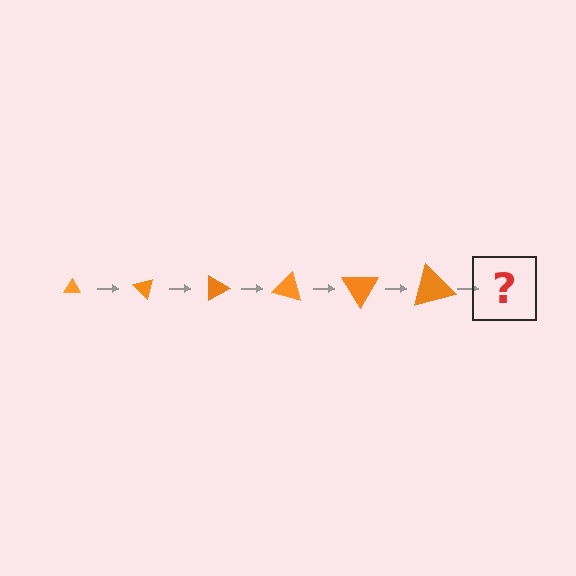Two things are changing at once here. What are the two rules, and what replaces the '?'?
The two rules are that the triangle grows larger each step and it rotates 45 degrees each step. The '?' should be a triangle, larger than the previous one and rotated 270 degrees from the start.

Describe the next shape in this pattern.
It should be a triangle, larger than the previous one and rotated 270 degrees from the start.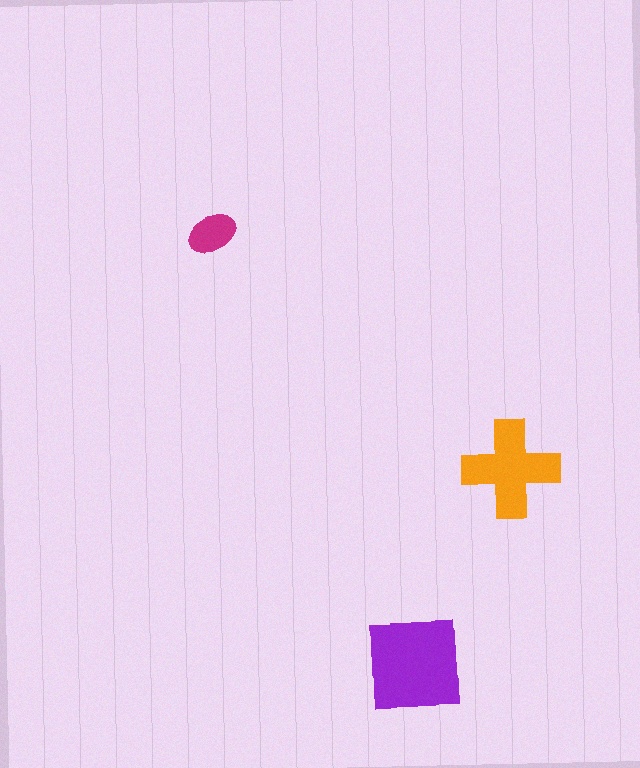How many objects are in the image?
There are 3 objects in the image.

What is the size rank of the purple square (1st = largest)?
1st.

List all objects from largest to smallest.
The purple square, the orange cross, the magenta ellipse.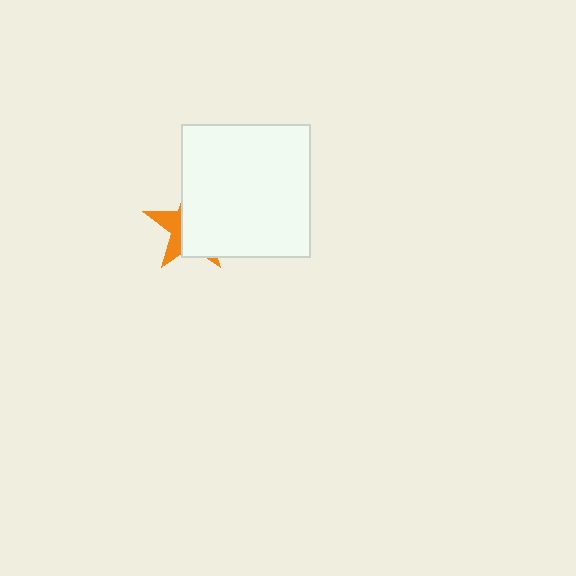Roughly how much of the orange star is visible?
A small part of it is visible (roughly 34%).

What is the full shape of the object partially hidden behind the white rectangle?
The partially hidden object is an orange star.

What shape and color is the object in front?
The object in front is a white rectangle.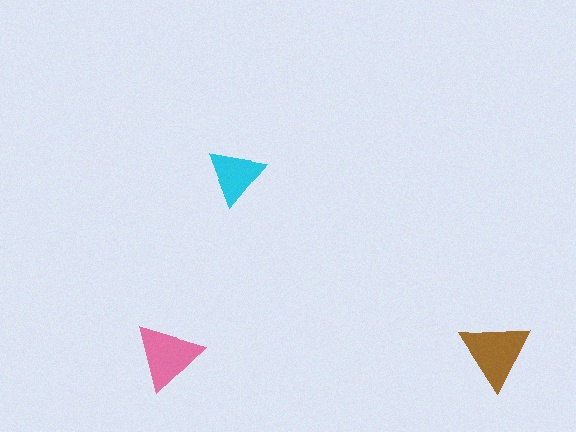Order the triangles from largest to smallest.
the brown one, the pink one, the cyan one.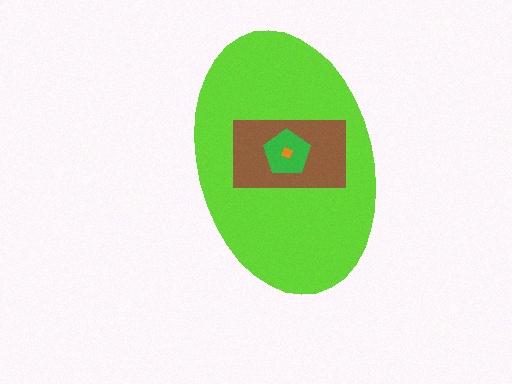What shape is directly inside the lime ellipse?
The brown rectangle.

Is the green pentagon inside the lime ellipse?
Yes.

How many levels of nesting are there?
4.